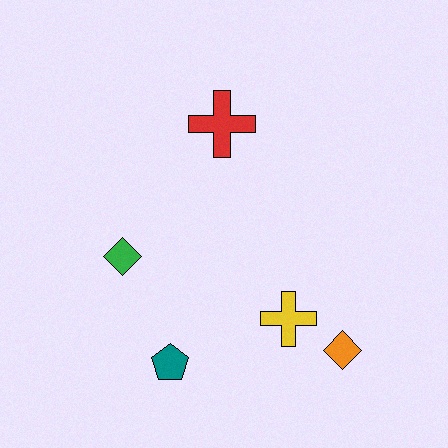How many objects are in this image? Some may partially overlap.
There are 5 objects.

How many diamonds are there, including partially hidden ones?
There are 2 diamonds.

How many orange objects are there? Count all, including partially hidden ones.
There is 1 orange object.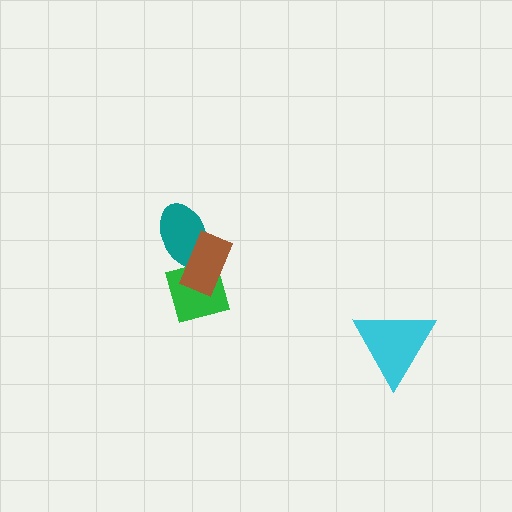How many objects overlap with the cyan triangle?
0 objects overlap with the cyan triangle.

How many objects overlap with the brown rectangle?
2 objects overlap with the brown rectangle.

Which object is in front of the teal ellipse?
The brown rectangle is in front of the teal ellipse.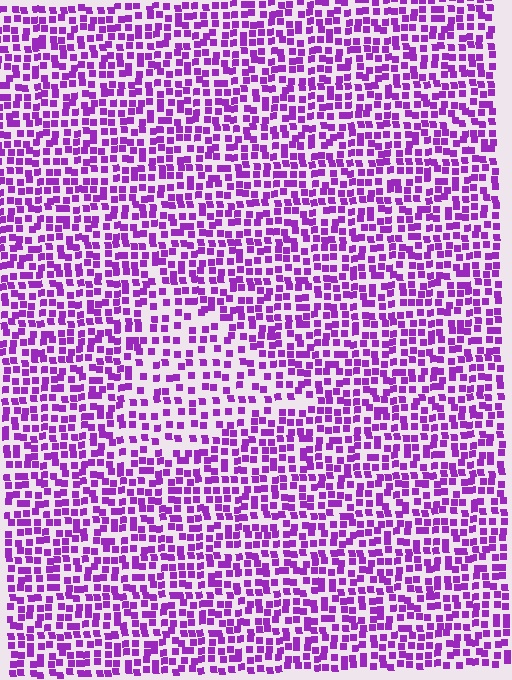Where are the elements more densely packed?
The elements are more densely packed outside the triangle boundary.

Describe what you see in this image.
The image contains small purple elements arranged at two different densities. A triangle-shaped region is visible where the elements are less densely packed than the surrounding area.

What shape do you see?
I see a triangle.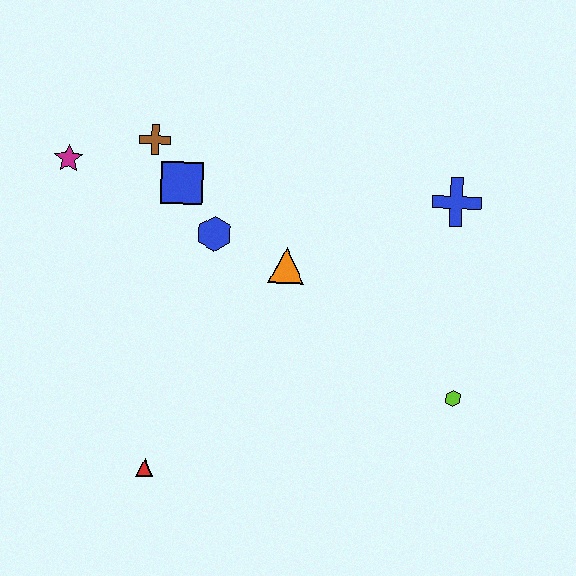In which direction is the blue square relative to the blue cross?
The blue square is to the left of the blue cross.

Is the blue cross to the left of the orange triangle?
No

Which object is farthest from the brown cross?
The lime hexagon is farthest from the brown cross.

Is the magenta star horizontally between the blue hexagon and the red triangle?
No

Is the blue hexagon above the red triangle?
Yes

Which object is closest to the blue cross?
The orange triangle is closest to the blue cross.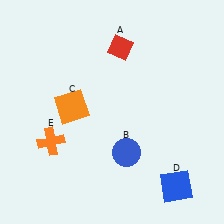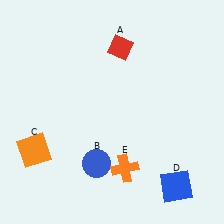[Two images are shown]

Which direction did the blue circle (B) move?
The blue circle (B) moved left.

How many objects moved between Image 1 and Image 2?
3 objects moved between the two images.